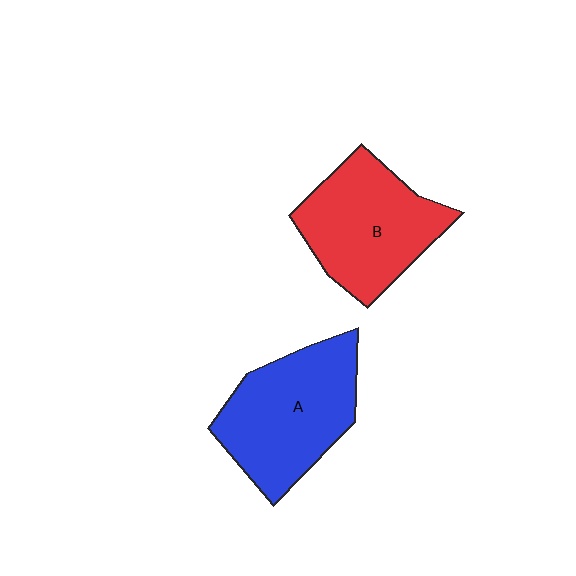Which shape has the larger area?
Shape A (blue).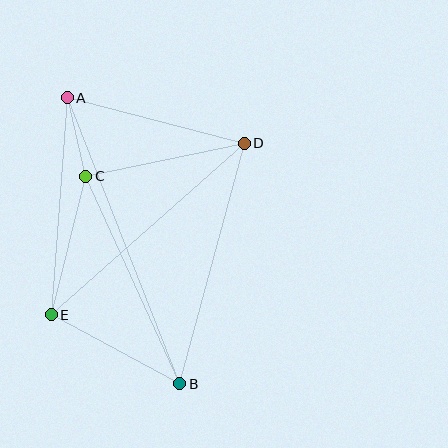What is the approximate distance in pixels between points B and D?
The distance between B and D is approximately 249 pixels.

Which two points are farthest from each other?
Points A and B are farthest from each other.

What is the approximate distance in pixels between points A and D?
The distance between A and D is approximately 183 pixels.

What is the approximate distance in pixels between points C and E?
The distance between C and E is approximately 143 pixels.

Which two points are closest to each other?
Points A and C are closest to each other.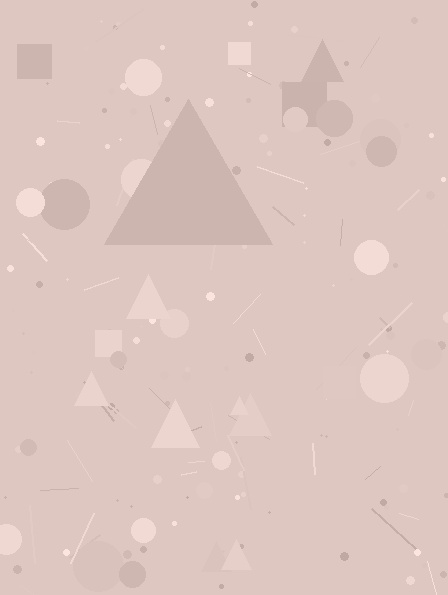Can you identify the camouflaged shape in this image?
The camouflaged shape is a triangle.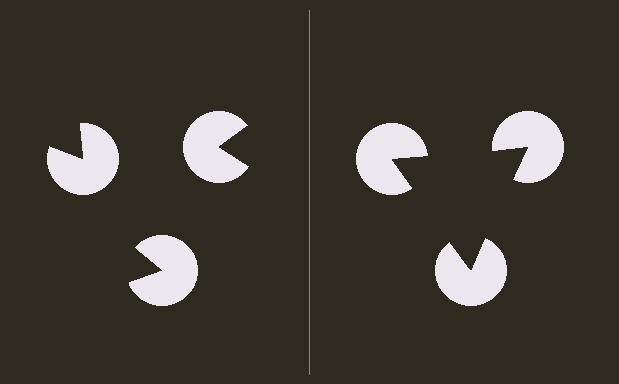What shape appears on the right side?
An illusory triangle.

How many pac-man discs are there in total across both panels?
6 — 3 on each side.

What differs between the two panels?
The pac-man discs are positioned identically on both sides; only the wedge orientations differ. On the right they align to a triangle; on the left they are misaligned.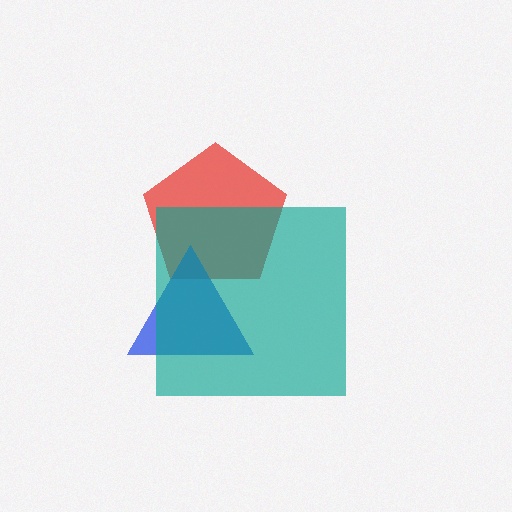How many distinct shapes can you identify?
There are 3 distinct shapes: a red pentagon, a blue triangle, a teal square.